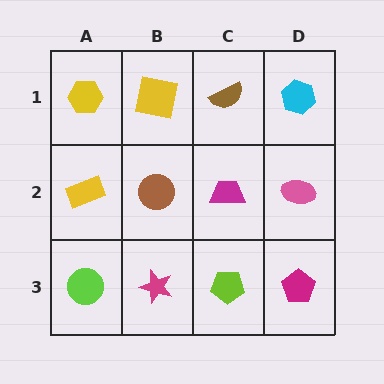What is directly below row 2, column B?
A magenta star.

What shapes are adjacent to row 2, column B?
A yellow square (row 1, column B), a magenta star (row 3, column B), a yellow rectangle (row 2, column A), a magenta trapezoid (row 2, column C).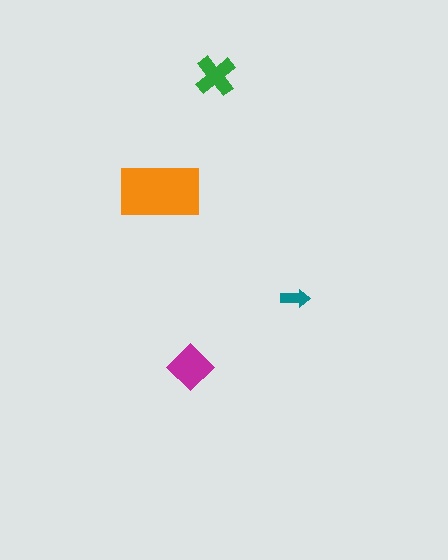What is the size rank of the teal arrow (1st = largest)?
4th.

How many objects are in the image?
There are 4 objects in the image.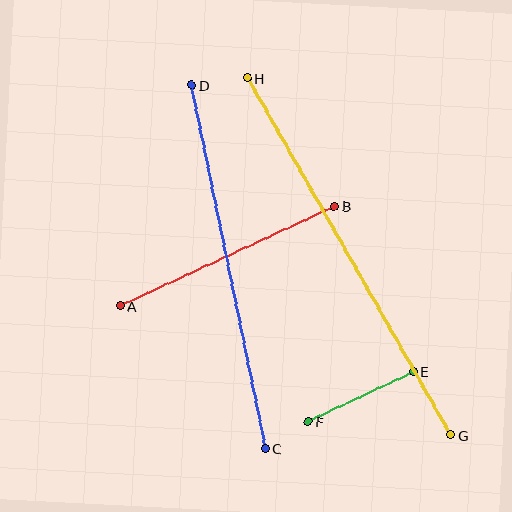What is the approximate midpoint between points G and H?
The midpoint is at approximately (349, 257) pixels.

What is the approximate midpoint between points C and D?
The midpoint is at approximately (228, 267) pixels.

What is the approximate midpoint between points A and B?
The midpoint is at approximately (227, 256) pixels.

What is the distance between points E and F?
The distance is approximately 116 pixels.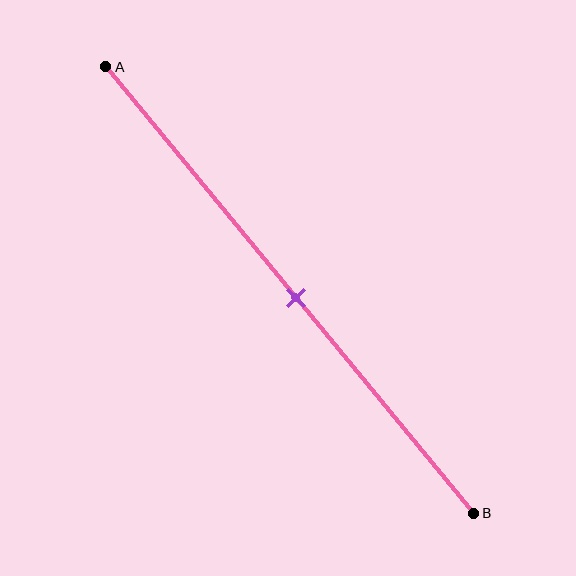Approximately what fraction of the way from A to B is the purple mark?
The purple mark is approximately 50% of the way from A to B.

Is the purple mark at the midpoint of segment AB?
Yes, the mark is approximately at the midpoint.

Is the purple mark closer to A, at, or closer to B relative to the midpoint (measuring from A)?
The purple mark is approximately at the midpoint of segment AB.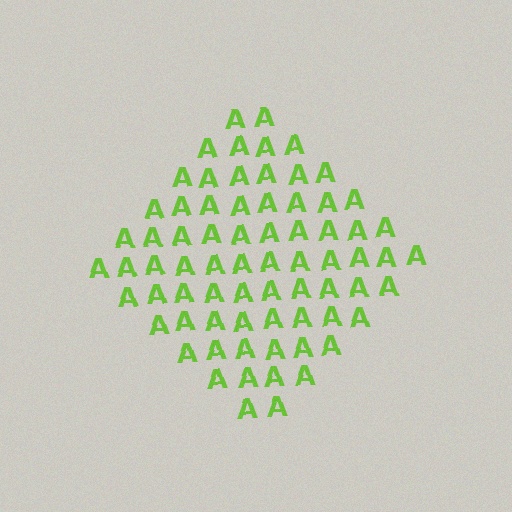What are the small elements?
The small elements are letter A's.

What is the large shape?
The large shape is a diamond.